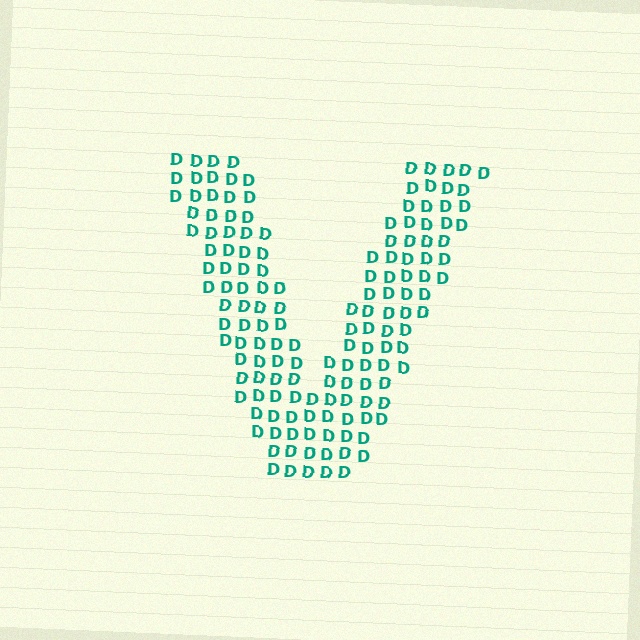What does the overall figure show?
The overall figure shows the letter V.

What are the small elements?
The small elements are letter D's.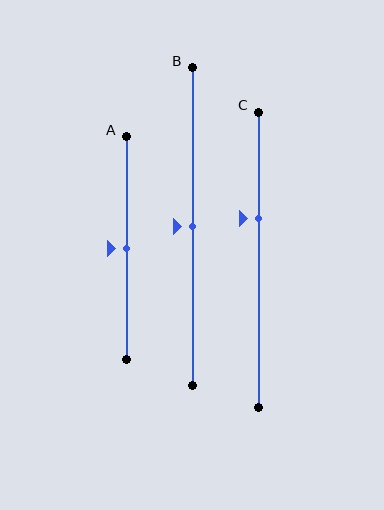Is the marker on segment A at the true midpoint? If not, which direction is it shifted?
Yes, the marker on segment A is at the true midpoint.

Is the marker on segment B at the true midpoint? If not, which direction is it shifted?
Yes, the marker on segment B is at the true midpoint.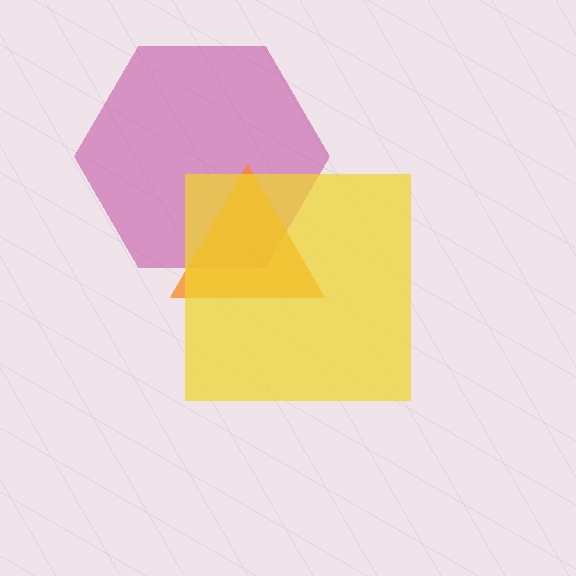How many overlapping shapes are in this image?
There are 3 overlapping shapes in the image.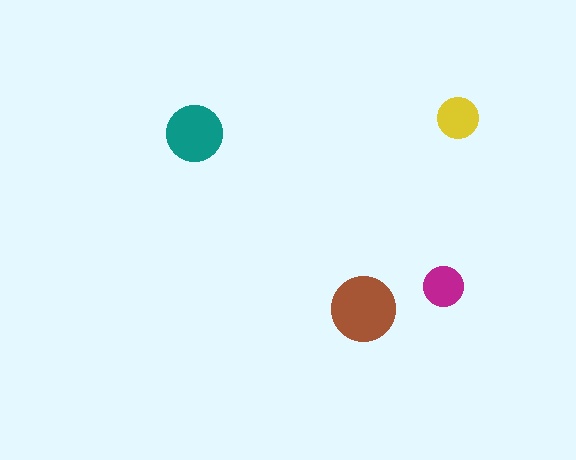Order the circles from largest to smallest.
the brown one, the teal one, the yellow one, the magenta one.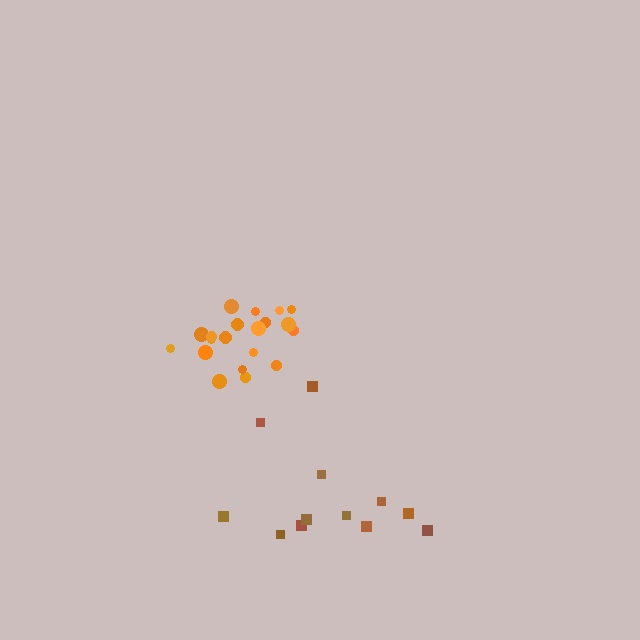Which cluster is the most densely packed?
Orange.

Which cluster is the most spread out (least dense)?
Brown.